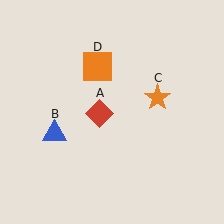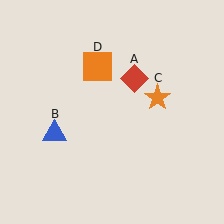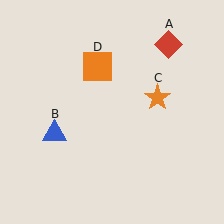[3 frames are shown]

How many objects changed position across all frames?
1 object changed position: red diamond (object A).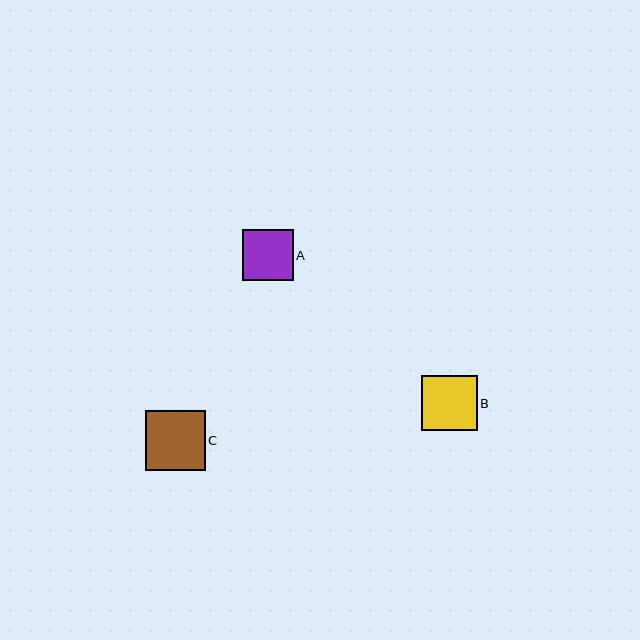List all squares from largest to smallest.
From largest to smallest: C, B, A.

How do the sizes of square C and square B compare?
Square C and square B are approximately the same size.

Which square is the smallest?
Square A is the smallest with a size of approximately 51 pixels.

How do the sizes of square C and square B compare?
Square C and square B are approximately the same size.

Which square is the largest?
Square C is the largest with a size of approximately 60 pixels.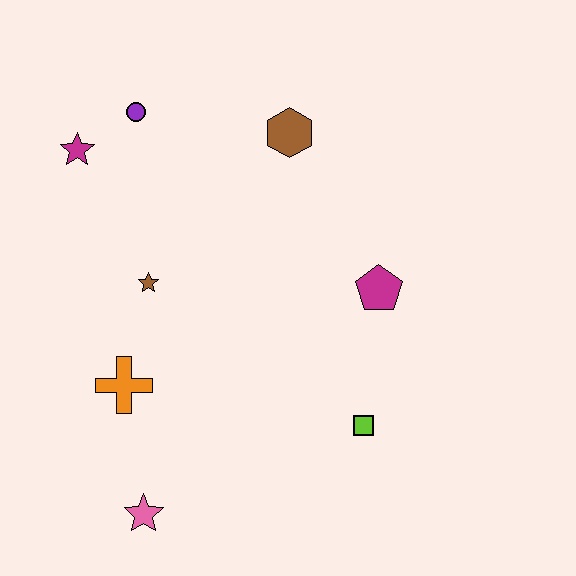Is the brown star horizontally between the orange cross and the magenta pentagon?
Yes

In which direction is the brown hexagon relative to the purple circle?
The brown hexagon is to the right of the purple circle.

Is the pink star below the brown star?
Yes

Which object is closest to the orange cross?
The brown star is closest to the orange cross.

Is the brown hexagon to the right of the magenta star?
Yes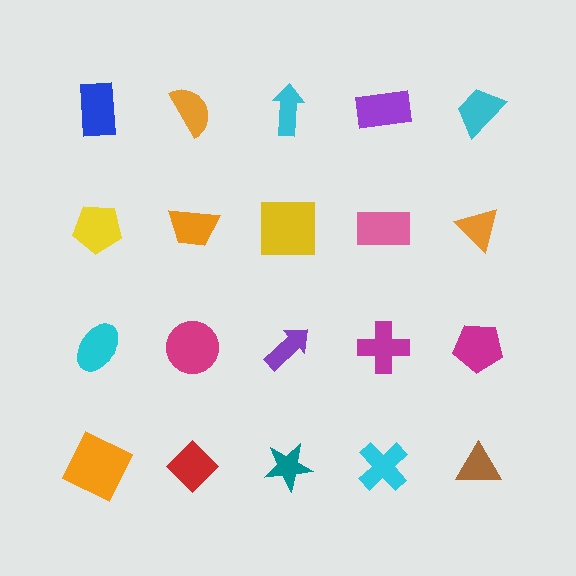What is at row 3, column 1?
A cyan ellipse.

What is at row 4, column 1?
An orange square.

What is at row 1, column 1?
A blue rectangle.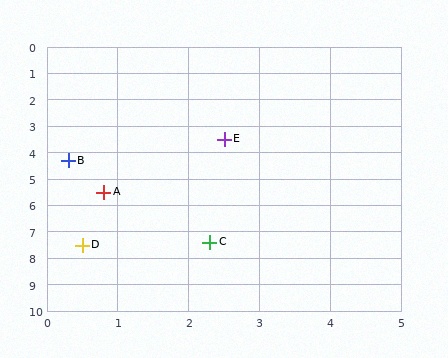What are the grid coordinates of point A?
Point A is at approximately (0.8, 5.5).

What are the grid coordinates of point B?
Point B is at approximately (0.3, 4.3).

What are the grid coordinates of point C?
Point C is at approximately (2.3, 7.4).